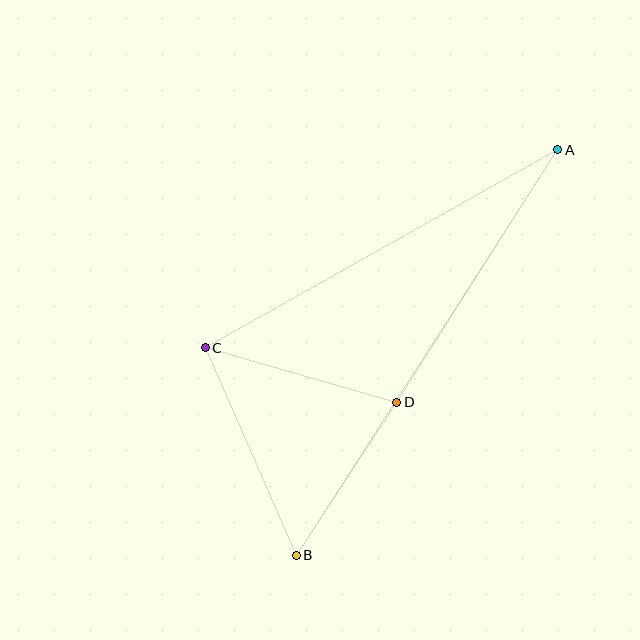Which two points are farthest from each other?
Points A and B are farthest from each other.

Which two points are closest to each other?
Points B and D are closest to each other.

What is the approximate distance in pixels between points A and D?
The distance between A and D is approximately 299 pixels.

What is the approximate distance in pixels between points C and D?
The distance between C and D is approximately 199 pixels.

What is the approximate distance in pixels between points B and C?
The distance between B and C is approximately 226 pixels.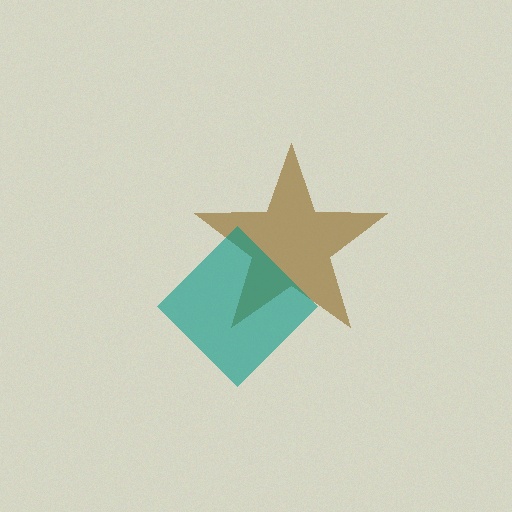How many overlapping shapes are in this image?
There are 2 overlapping shapes in the image.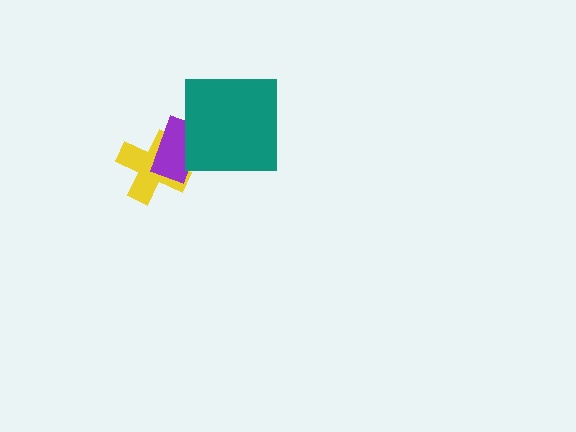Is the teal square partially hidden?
No, no other shape covers it.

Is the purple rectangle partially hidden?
Yes, it is partially covered by another shape.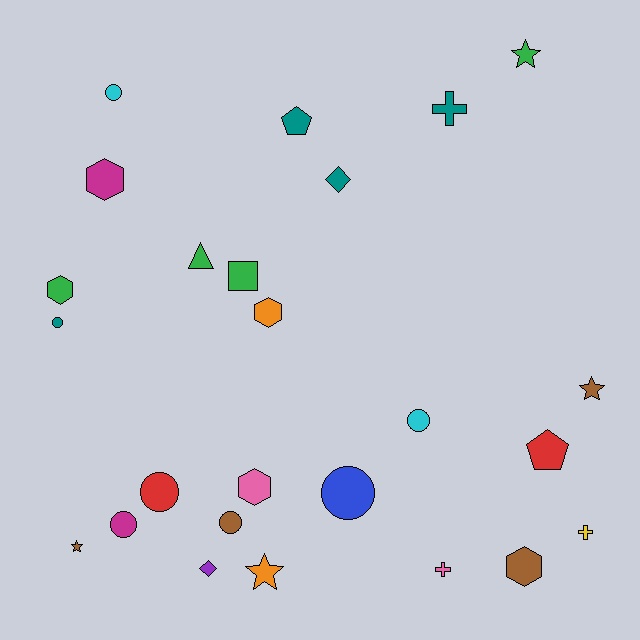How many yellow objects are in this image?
There is 1 yellow object.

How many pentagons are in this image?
There are 2 pentagons.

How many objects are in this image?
There are 25 objects.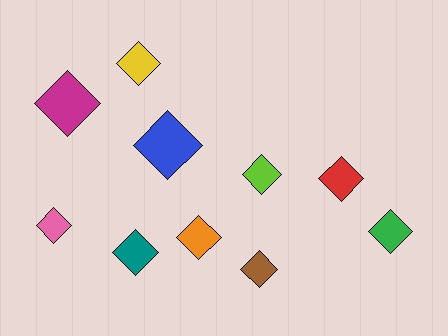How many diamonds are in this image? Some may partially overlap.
There are 10 diamonds.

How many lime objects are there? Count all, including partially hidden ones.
There is 1 lime object.